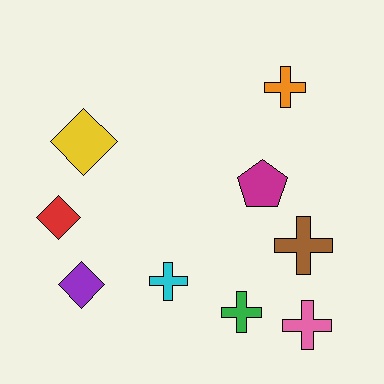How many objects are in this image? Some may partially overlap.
There are 9 objects.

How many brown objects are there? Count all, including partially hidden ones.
There is 1 brown object.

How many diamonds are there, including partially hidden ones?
There are 3 diamonds.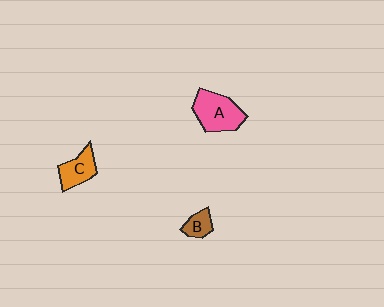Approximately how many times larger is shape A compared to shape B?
Approximately 2.5 times.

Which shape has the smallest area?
Shape B (brown).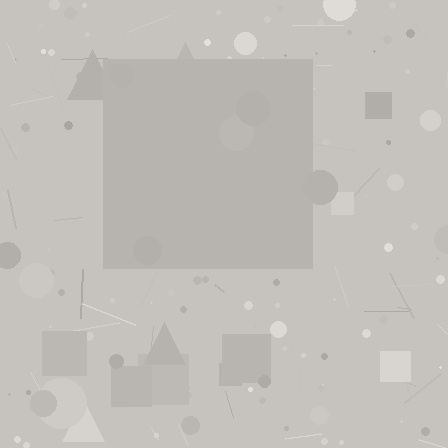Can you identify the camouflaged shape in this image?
The camouflaged shape is a square.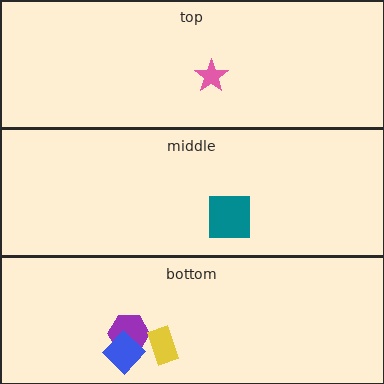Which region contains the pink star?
The top region.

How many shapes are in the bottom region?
3.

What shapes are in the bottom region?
The purple hexagon, the blue diamond, the yellow rectangle.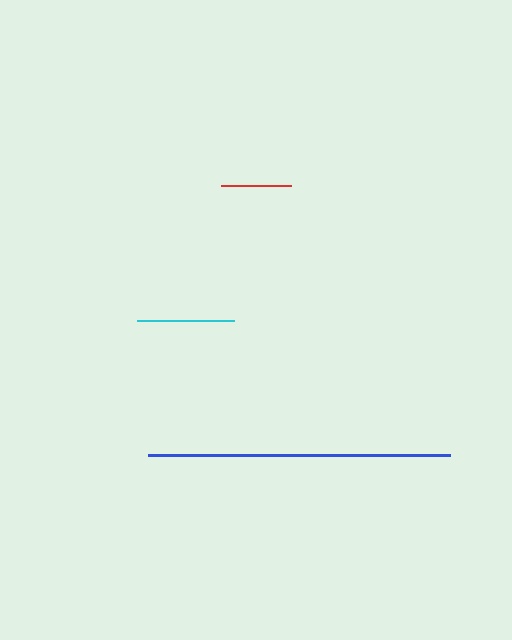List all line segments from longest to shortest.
From longest to shortest: blue, cyan, red.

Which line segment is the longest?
The blue line is the longest at approximately 302 pixels.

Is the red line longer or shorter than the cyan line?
The cyan line is longer than the red line.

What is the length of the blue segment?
The blue segment is approximately 302 pixels long.